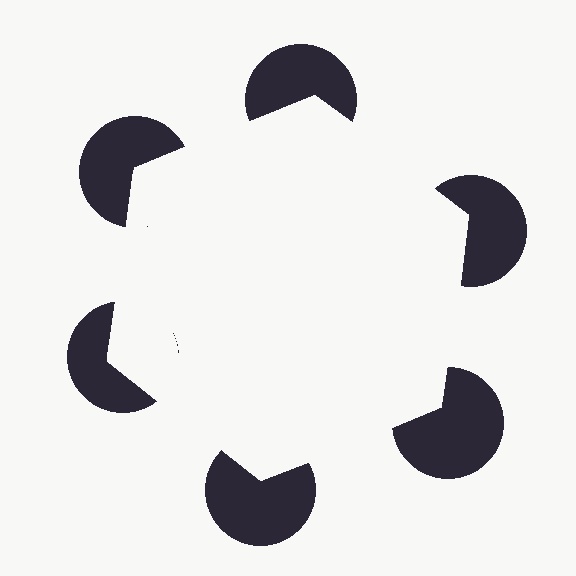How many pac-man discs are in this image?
There are 6 — one at each vertex of the illusory hexagon.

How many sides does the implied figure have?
6 sides.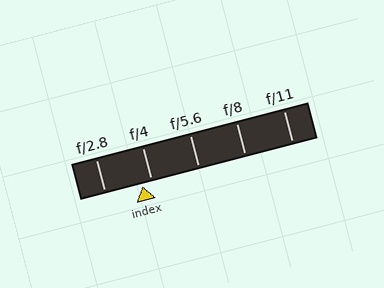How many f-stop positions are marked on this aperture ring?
There are 5 f-stop positions marked.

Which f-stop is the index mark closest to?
The index mark is closest to f/4.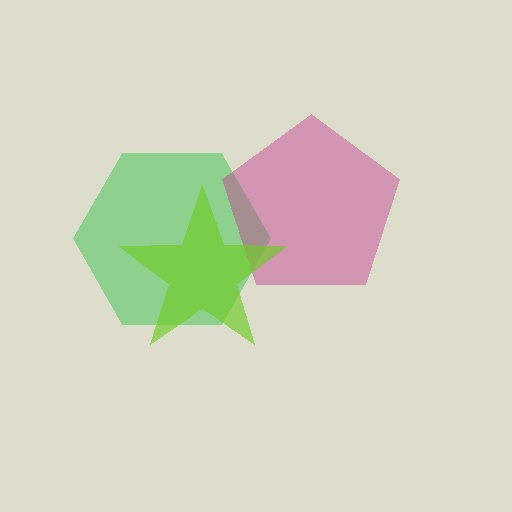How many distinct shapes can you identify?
There are 3 distinct shapes: a green hexagon, a magenta pentagon, a lime star.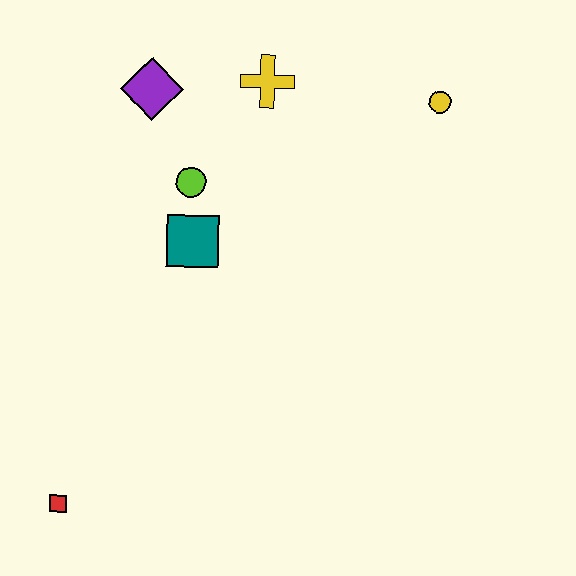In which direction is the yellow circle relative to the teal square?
The yellow circle is to the right of the teal square.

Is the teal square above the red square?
Yes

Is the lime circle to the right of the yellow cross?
No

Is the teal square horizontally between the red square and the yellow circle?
Yes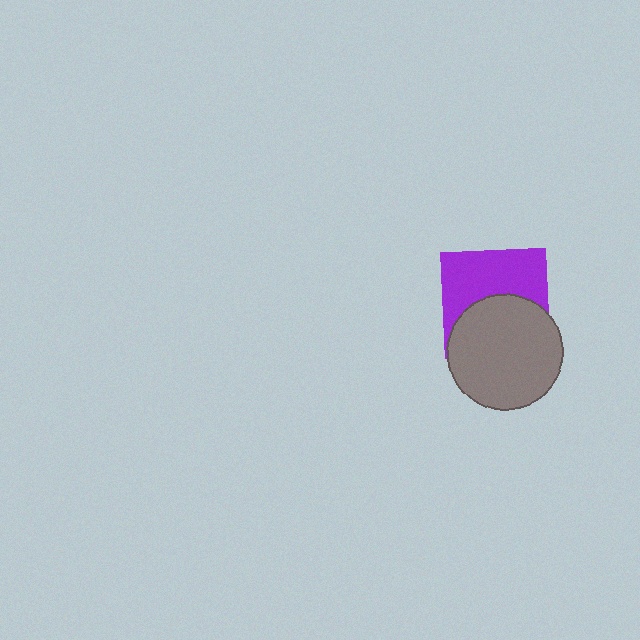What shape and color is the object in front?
The object in front is a gray circle.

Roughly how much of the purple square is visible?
About half of it is visible (roughly 51%).